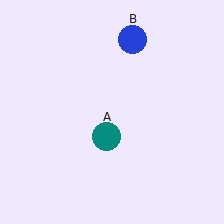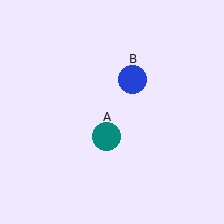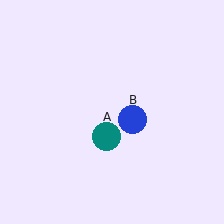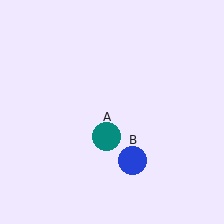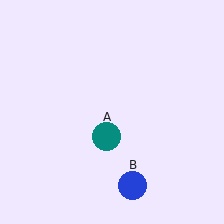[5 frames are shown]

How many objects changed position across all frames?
1 object changed position: blue circle (object B).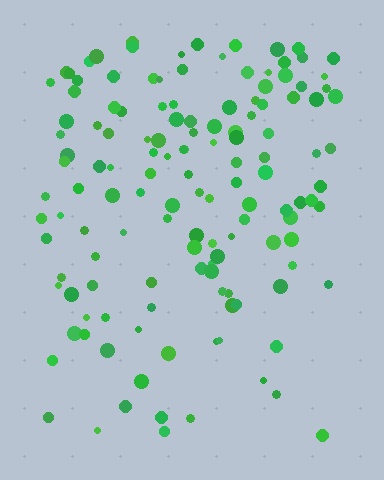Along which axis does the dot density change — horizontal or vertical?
Vertical.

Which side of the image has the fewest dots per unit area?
The bottom.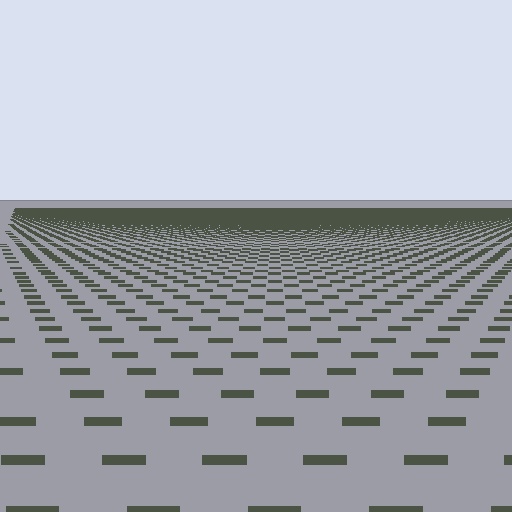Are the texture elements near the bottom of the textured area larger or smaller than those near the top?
Larger. Near the bottom, elements are closer to the viewer and appear at a bigger on-screen size.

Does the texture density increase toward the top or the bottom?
Density increases toward the top.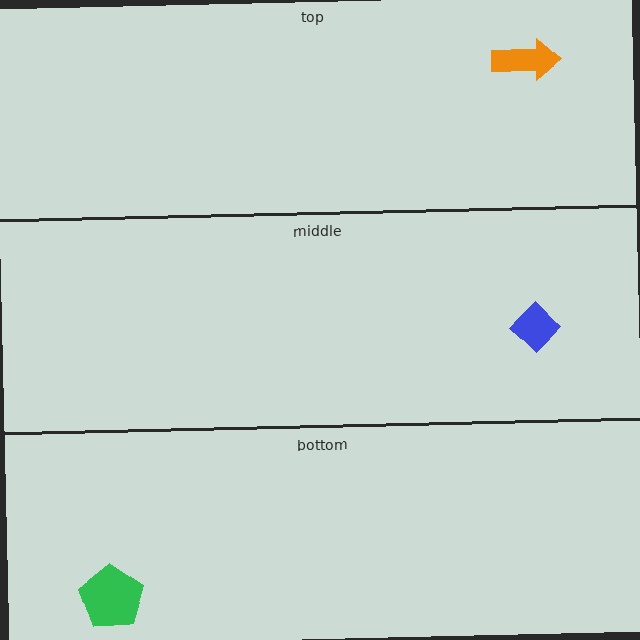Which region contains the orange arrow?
The top region.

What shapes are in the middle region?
The blue diamond.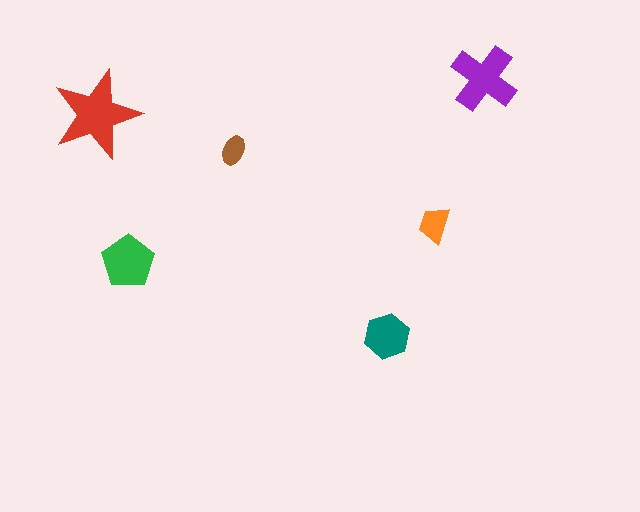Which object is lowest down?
The teal hexagon is bottommost.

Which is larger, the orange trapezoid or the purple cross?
The purple cross.